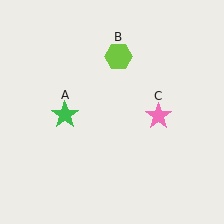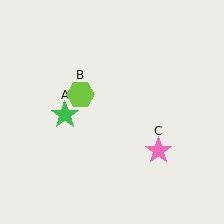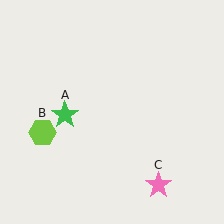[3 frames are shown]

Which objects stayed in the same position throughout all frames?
Green star (object A) remained stationary.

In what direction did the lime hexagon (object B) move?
The lime hexagon (object B) moved down and to the left.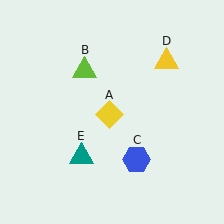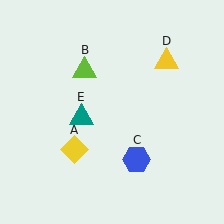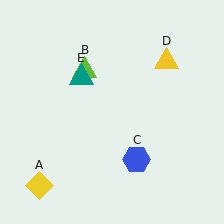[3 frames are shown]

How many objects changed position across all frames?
2 objects changed position: yellow diamond (object A), teal triangle (object E).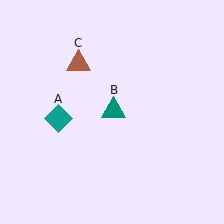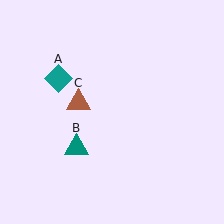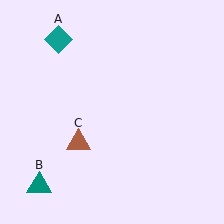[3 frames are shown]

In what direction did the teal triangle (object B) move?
The teal triangle (object B) moved down and to the left.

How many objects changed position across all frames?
3 objects changed position: teal diamond (object A), teal triangle (object B), brown triangle (object C).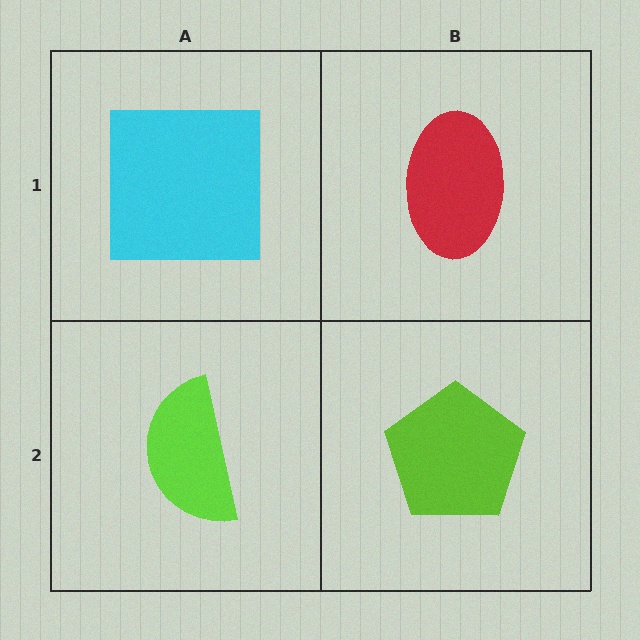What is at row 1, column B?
A red ellipse.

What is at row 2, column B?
A lime pentagon.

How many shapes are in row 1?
2 shapes.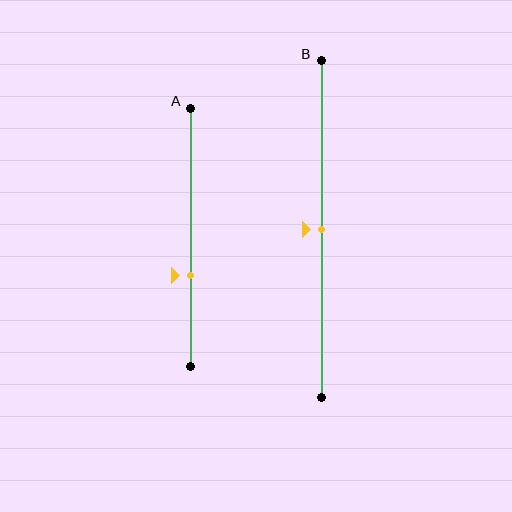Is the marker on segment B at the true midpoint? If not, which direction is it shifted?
Yes, the marker on segment B is at the true midpoint.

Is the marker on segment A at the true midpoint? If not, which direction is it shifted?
No, the marker on segment A is shifted downward by about 15% of the segment length.